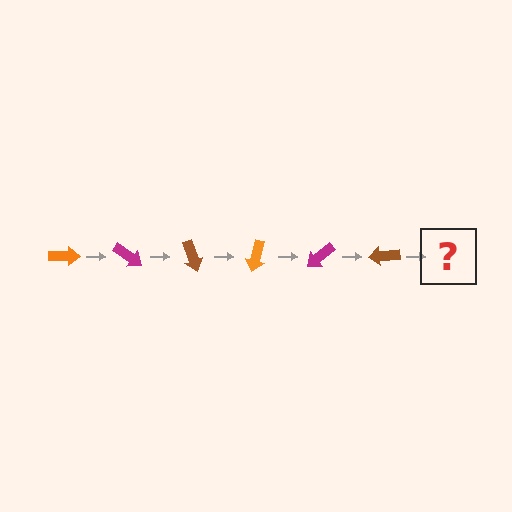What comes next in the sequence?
The next element should be an orange arrow, rotated 210 degrees from the start.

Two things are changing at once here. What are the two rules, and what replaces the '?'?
The two rules are that it rotates 35 degrees each step and the color cycles through orange, magenta, and brown. The '?' should be an orange arrow, rotated 210 degrees from the start.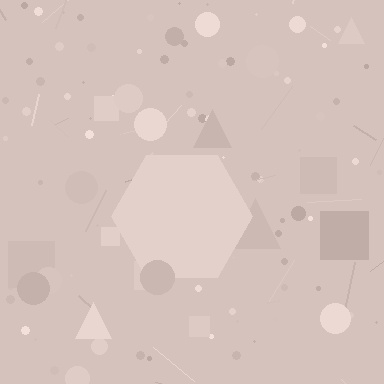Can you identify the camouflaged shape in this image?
The camouflaged shape is a hexagon.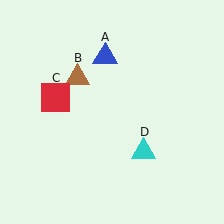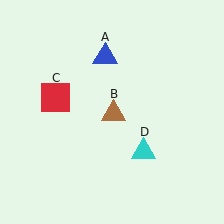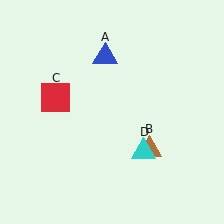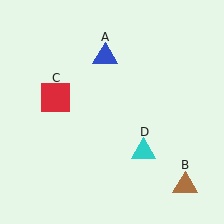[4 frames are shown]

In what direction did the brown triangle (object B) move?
The brown triangle (object B) moved down and to the right.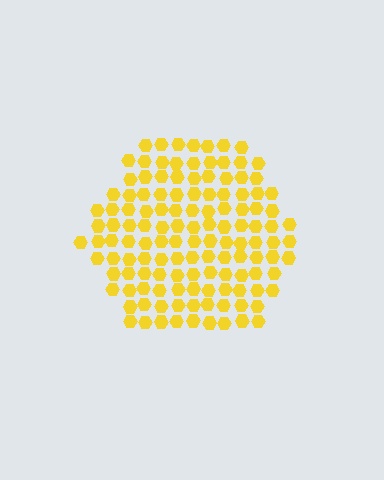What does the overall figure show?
The overall figure shows a hexagon.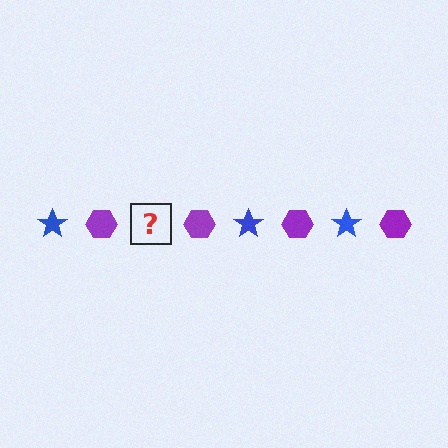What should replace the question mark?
The question mark should be replaced with a blue star.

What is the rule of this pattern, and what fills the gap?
The rule is that the pattern alternates between blue star and purple hexagon. The gap should be filled with a blue star.